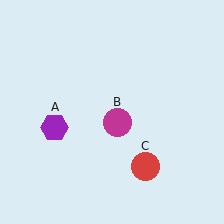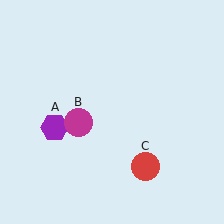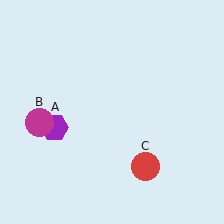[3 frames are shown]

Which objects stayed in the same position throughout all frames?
Purple hexagon (object A) and red circle (object C) remained stationary.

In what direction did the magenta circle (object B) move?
The magenta circle (object B) moved left.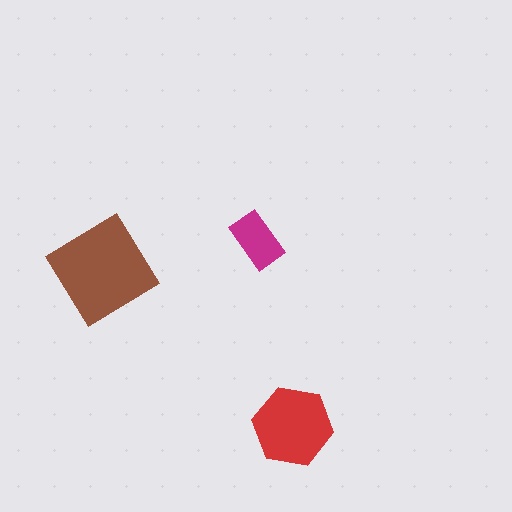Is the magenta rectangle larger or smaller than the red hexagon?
Smaller.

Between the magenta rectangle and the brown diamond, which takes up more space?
The brown diamond.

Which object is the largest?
The brown diamond.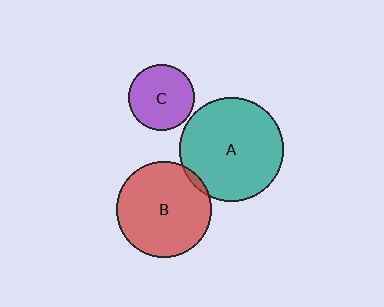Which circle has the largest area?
Circle A (teal).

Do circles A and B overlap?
Yes.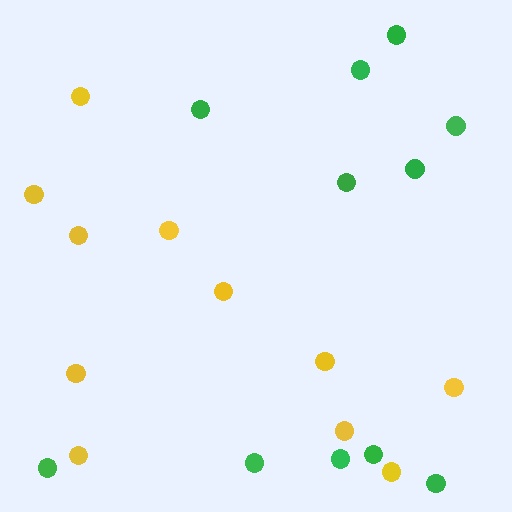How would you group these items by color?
There are 2 groups: one group of yellow circles (11) and one group of green circles (11).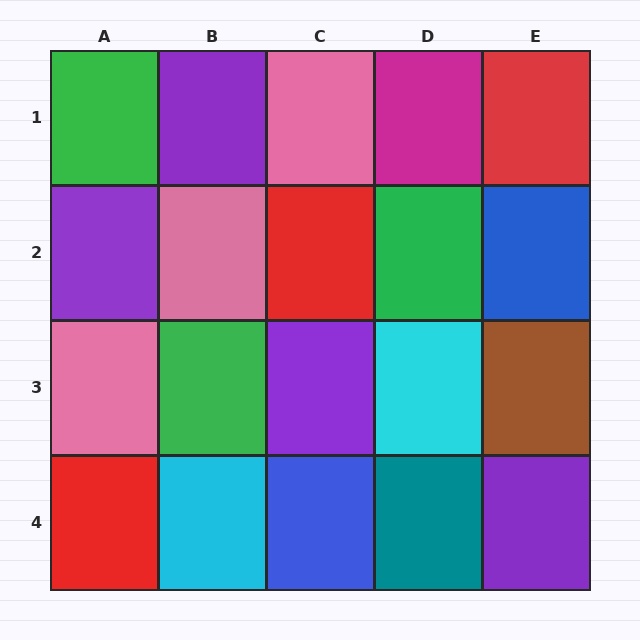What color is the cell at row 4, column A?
Red.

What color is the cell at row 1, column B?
Purple.